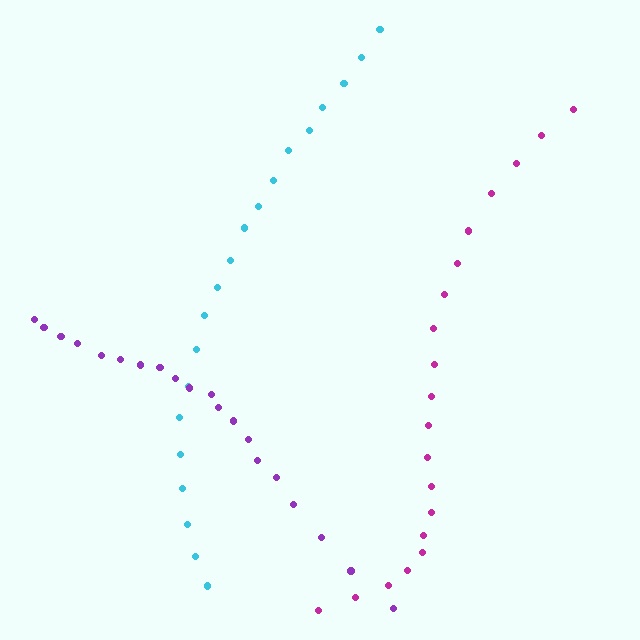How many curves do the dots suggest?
There are 3 distinct paths.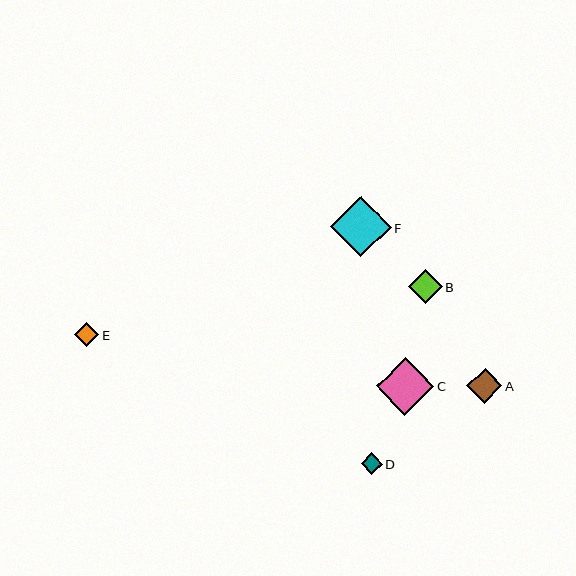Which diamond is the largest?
Diamond F is the largest with a size of approximately 61 pixels.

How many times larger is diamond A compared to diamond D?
Diamond A is approximately 1.6 times the size of diamond D.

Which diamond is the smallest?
Diamond D is the smallest with a size of approximately 21 pixels.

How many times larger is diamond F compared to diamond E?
Diamond F is approximately 2.6 times the size of diamond E.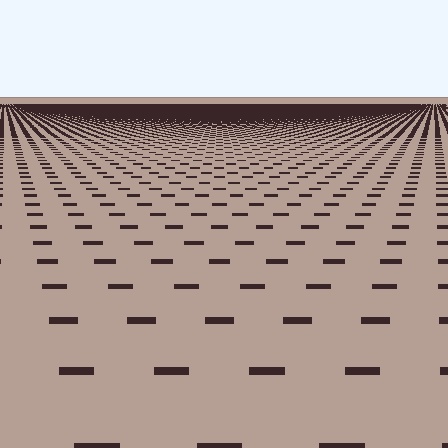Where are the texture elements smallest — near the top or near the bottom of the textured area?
Near the top.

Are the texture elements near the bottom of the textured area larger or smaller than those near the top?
Larger. Near the bottom, elements are closer to the viewer and appear at a bigger on-screen size.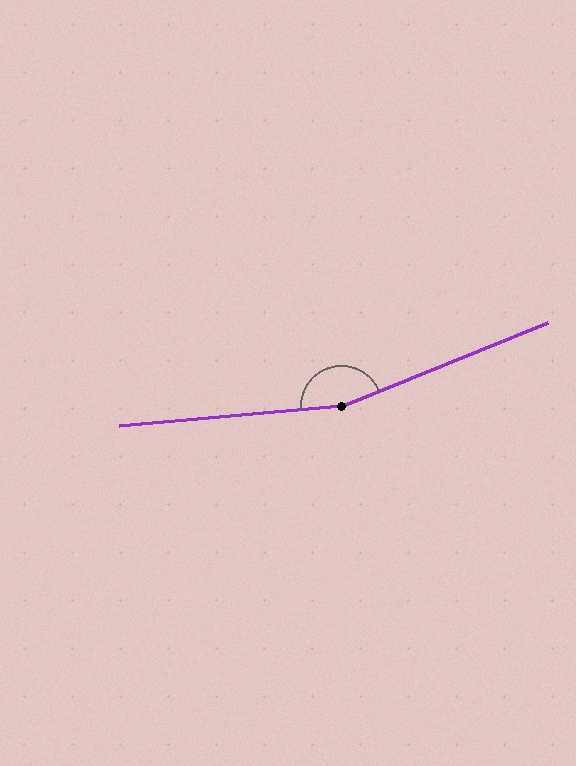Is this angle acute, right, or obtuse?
It is obtuse.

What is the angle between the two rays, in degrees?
Approximately 163 degrees.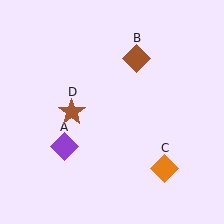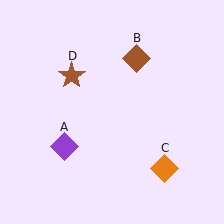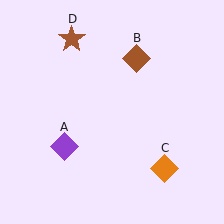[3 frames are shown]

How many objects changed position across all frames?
1 object changed position: brown star (object D).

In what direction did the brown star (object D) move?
The brown star (object D) moved up.